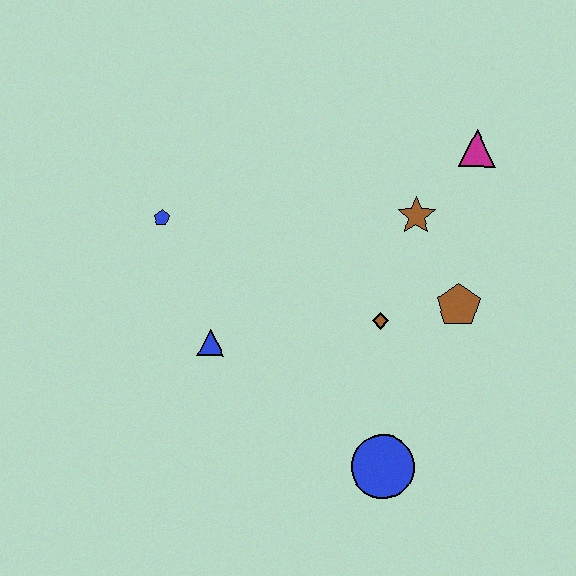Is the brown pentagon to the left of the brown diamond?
No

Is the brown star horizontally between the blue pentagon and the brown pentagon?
Yes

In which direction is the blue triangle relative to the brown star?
The blue triangle is to the left of the brown star.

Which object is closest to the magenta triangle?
The brown star is closest to the magenta triangle.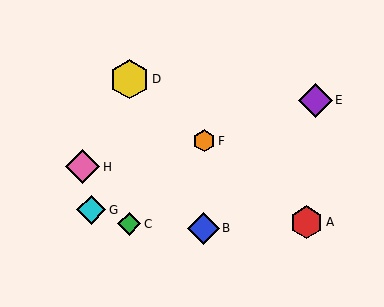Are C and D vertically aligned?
Yes, both are at x≈129.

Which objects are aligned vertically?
Objects C, D are aligned vertically.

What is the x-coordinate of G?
Object G is at x≈91.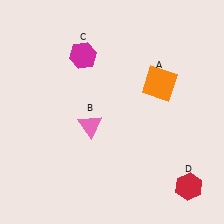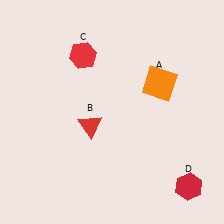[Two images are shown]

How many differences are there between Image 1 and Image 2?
There are 2 differences between the two images.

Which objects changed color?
B changed from pink to red. C changed from magenta to red.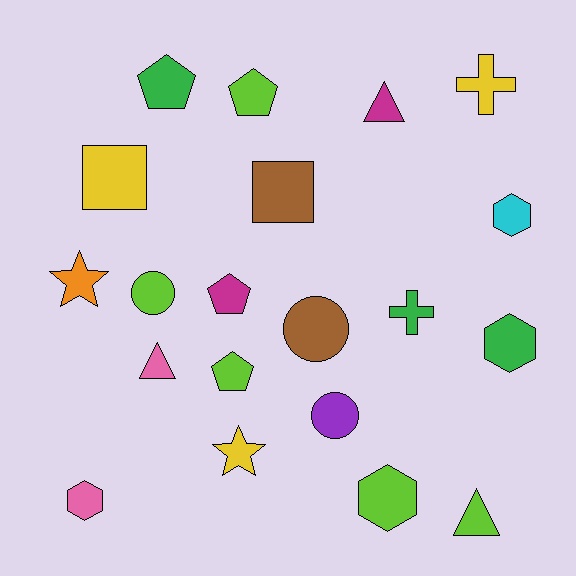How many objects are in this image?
There are 20 objects.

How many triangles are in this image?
There are 3 triangles.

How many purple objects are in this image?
There is 1 purple object.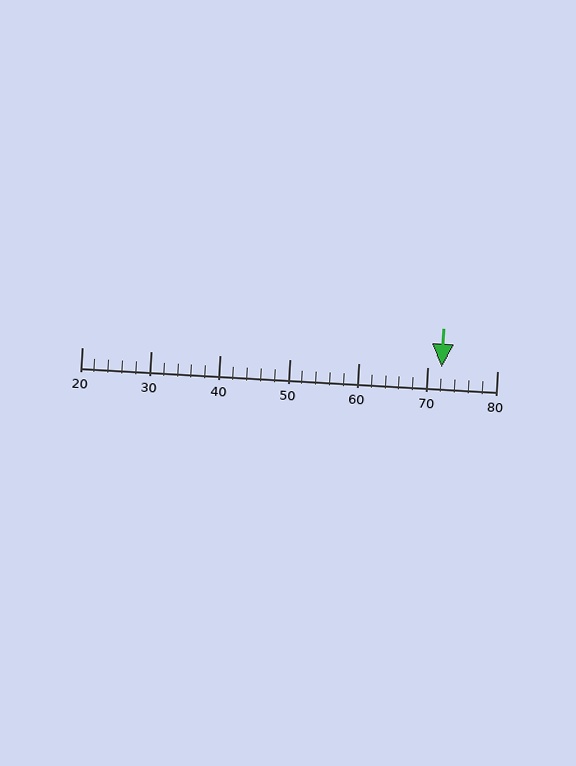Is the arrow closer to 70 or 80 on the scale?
The arrow is closer to 70.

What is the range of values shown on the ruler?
The ruler shows values from 20 to 80.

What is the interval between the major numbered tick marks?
The major tick marks are spaced 10 units apart.